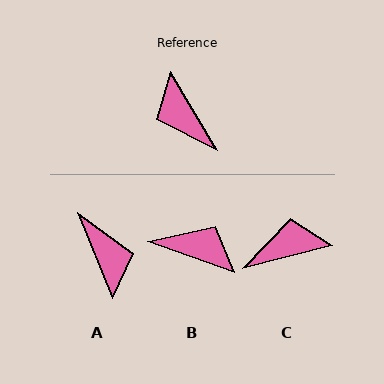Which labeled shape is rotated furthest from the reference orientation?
A, about 172 degrees away.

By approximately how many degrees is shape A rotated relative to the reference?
Approximately 172 degrees counter-clockwise.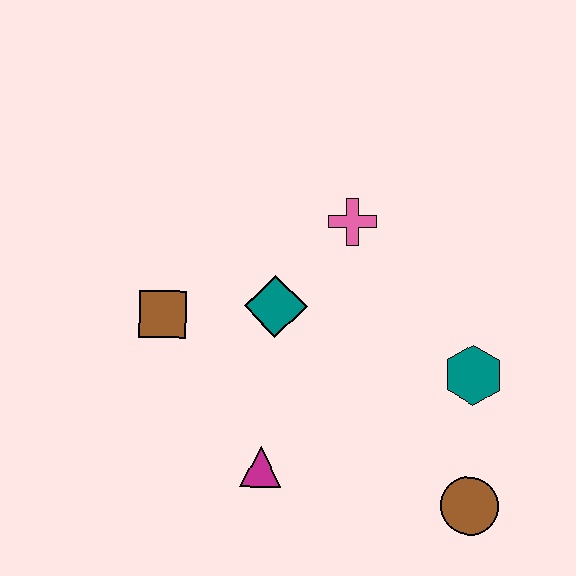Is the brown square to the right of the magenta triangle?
No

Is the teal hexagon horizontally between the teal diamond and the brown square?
No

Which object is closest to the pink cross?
The teal diamond is closest to the pink cross.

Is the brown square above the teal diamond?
No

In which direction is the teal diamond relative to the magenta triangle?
The teal diamond is above the magenta triangle.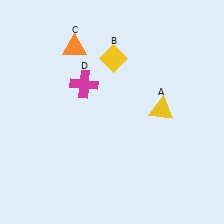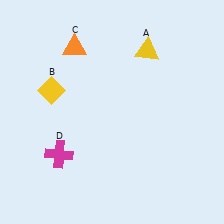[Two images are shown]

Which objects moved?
The objects that moved are: the yellow triangle (A), the yellow diamond (B), the magenta cross (D).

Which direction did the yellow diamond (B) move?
The yellow diamond (B) moved left.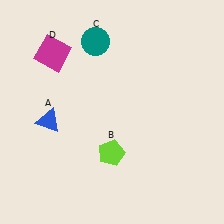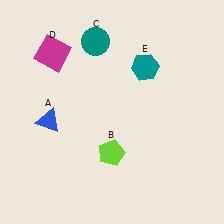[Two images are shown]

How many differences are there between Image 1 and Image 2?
There is 1 difference between the two images.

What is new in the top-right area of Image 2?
A teal hexagon (E) was added in the top-right area of Image 2.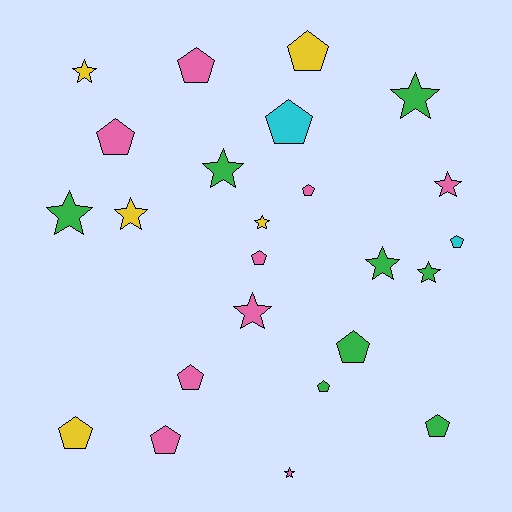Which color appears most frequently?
Pink, with 9 objects.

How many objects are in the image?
There are 24 objects.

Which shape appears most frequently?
Pentagon, with 13 objects.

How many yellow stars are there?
There are 3 yellow stars.